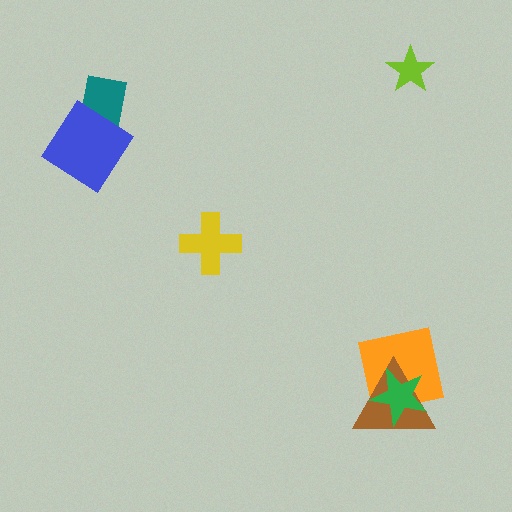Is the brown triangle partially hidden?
Yes, it is partially covered by another shape.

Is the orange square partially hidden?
Yes, it is partially covered by another shape.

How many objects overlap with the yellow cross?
0 objects overlap with the yellow cross.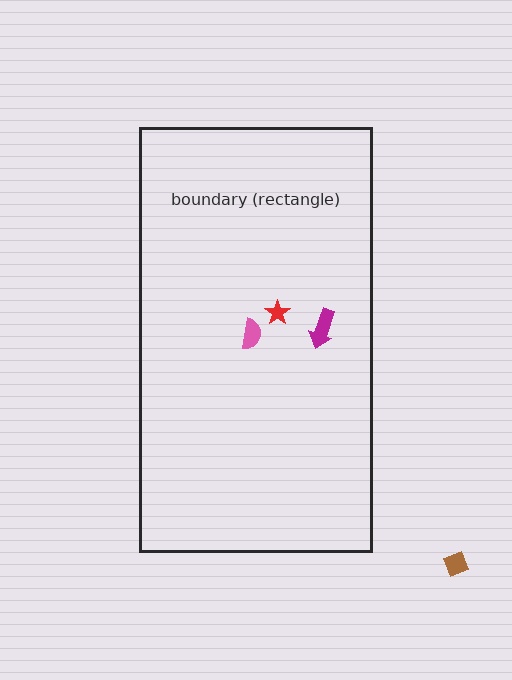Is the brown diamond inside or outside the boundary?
Outside.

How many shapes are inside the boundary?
3 inside, 1 outside.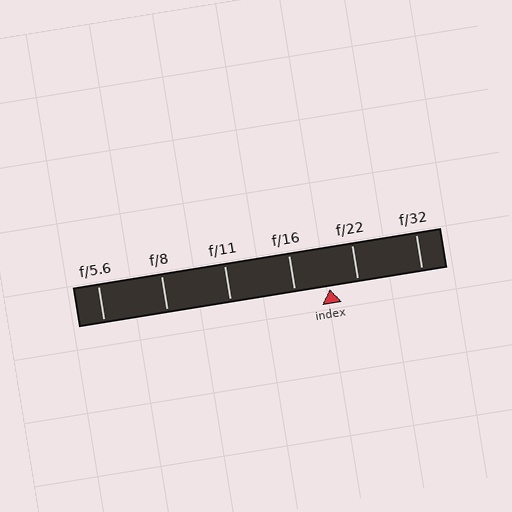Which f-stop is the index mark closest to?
The index mark is closest to f/22.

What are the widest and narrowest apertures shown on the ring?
The widest aperture shown is f/5.6 and the narrowest is f/32.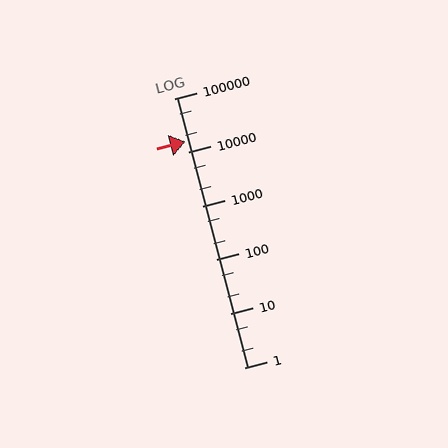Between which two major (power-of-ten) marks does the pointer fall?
The pointer is between 10000 and 100000.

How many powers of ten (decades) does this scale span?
The scale spans 5 decades, from 1 to 100000.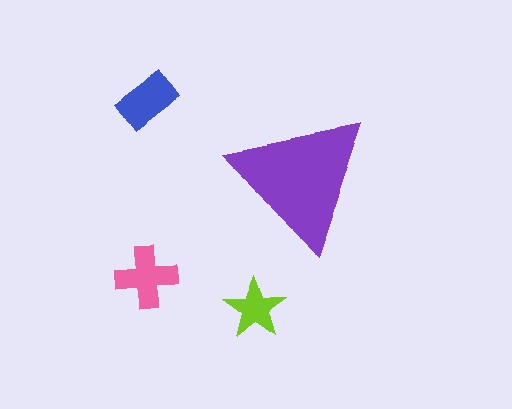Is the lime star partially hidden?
No, the lime star is fully visible.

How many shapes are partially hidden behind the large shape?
0 shapes are partially hidden.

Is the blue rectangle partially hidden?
No, the blue rectangle is fully visible.